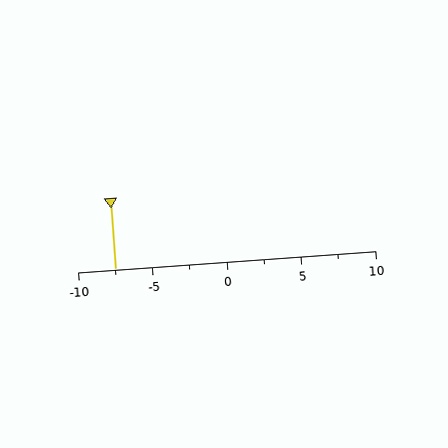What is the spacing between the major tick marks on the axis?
The major ticks are spaced 5 apart.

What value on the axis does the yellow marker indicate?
The marker indicates approximately -7.5.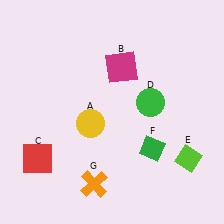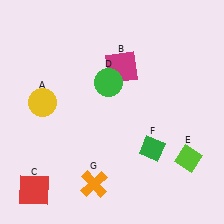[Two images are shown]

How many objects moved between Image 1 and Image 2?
3 objects moved between the two images.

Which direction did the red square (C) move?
The red square (C) moved down.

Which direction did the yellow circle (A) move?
The yellow circle (A) moved left.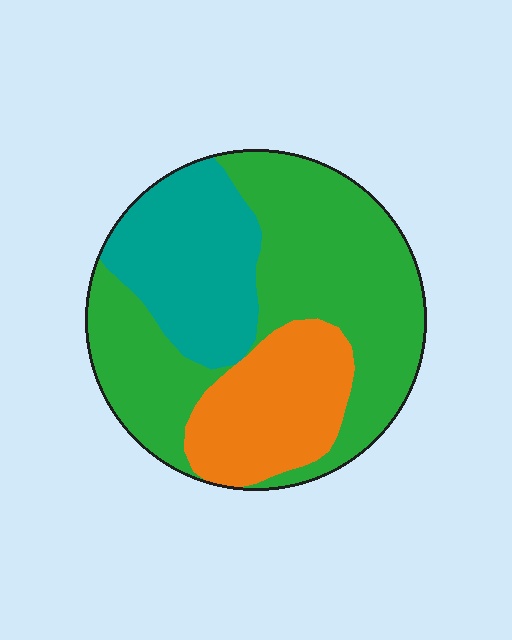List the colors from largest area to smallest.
From largest to smallest: green, teal, orange.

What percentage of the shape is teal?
Teal takes up about one quarter (1/4) of the shape.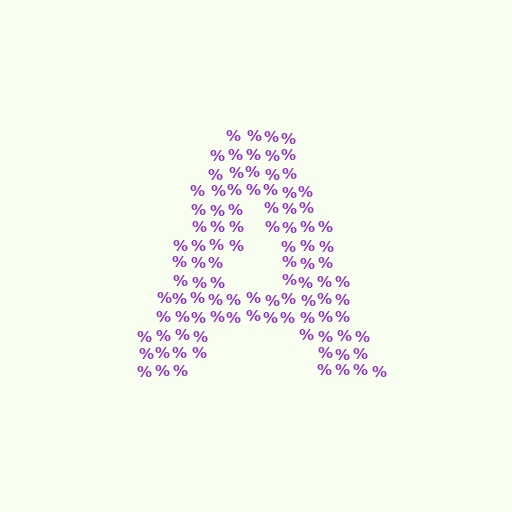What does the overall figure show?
The overall figure shows the letter A.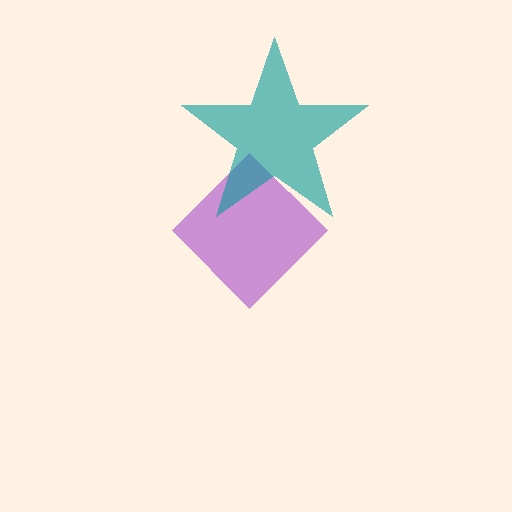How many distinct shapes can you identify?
There are 2 distinct shapes: a purple diamond, a teal star.